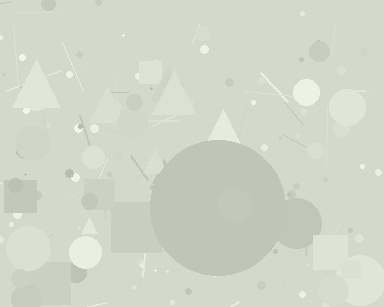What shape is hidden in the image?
A circle is hidden in the image.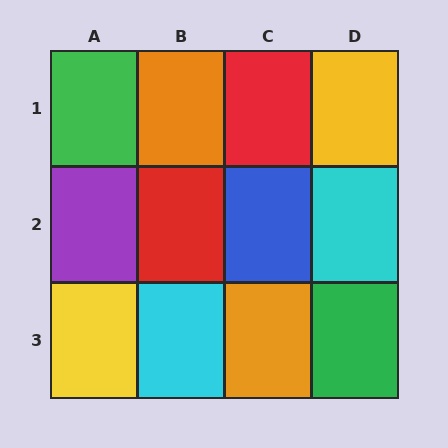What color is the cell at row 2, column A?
Purple.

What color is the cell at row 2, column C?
Blue.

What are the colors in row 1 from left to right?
Green, orange, red, yellow.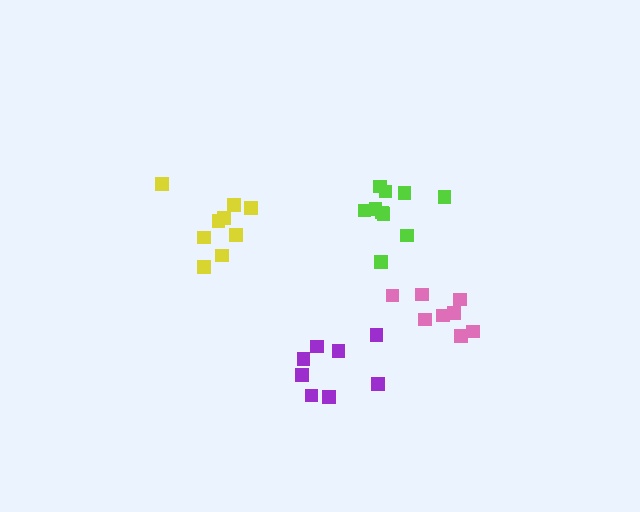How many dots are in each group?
Group 1: 8 dots, Group 2: 10 dots, Group 3: 8 dots, Group 4: 9 dots (35 total).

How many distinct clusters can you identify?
There are 4 distinct clusters.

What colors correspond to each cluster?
The clusters are colored: pink, lime, purple, yellow.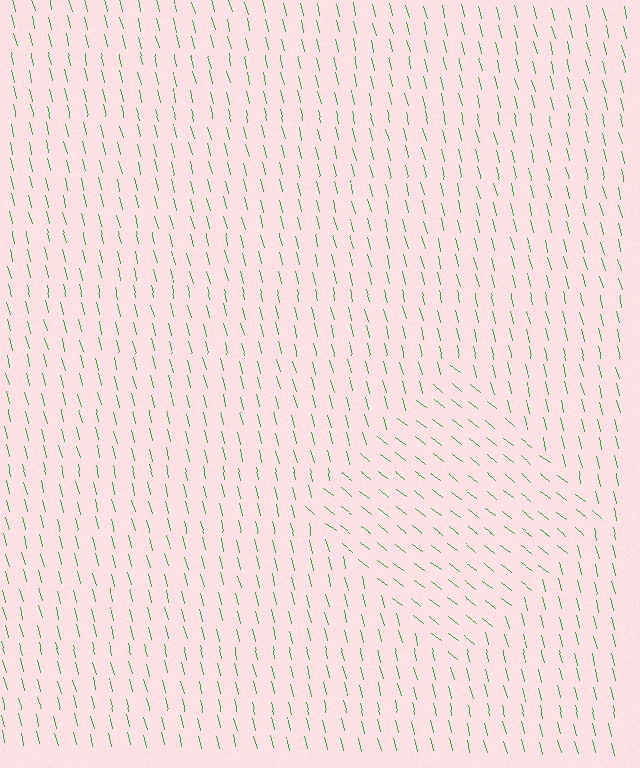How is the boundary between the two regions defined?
The boundary is defined purely by a change in line orientation (approximately 38 degrees difference). All lines are the same color and thickness.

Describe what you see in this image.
The image is filled with small green line segments. A diamond region in the image has lines oriented differently from the surrounding lines, creating a visible texture boundary.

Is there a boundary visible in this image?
Yes, there is a texture boundary formed by a change in line orientation.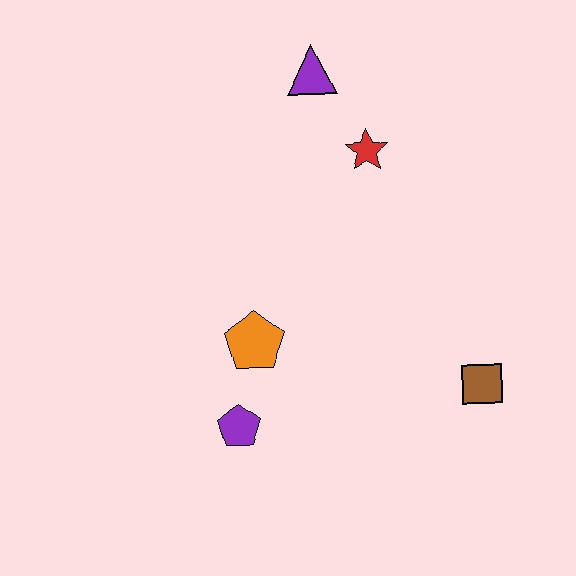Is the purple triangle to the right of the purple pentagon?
Yes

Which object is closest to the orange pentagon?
The purple pentagon is closest to the orange pentagon.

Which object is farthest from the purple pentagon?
The purple triangle is farthest from the purple pentagon.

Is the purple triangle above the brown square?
Yes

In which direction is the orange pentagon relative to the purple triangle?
The orange pentagon is below the purple triangle.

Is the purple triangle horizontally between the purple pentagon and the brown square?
Yes